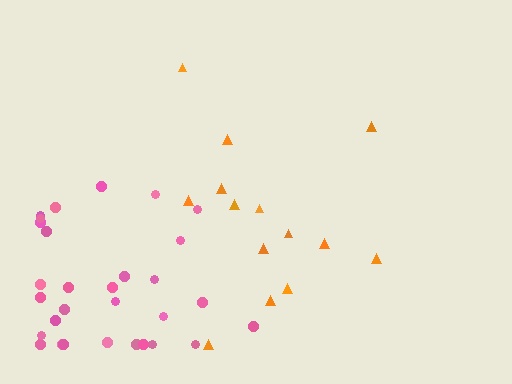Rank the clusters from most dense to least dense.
pink, orange.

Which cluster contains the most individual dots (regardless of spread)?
Pink (30).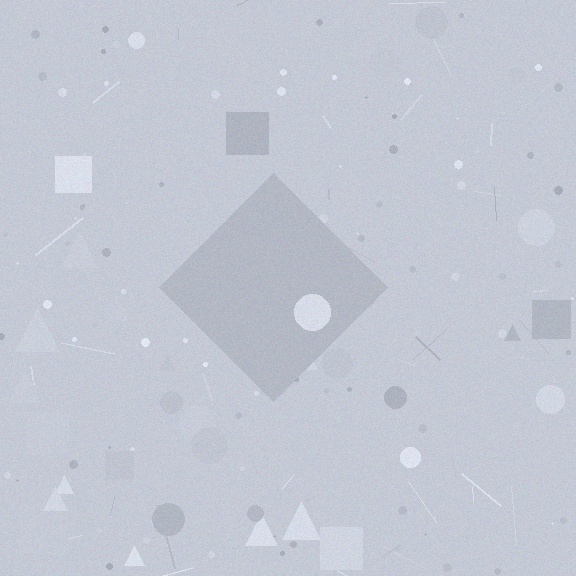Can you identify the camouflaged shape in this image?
The camouflaged shape is a diamond.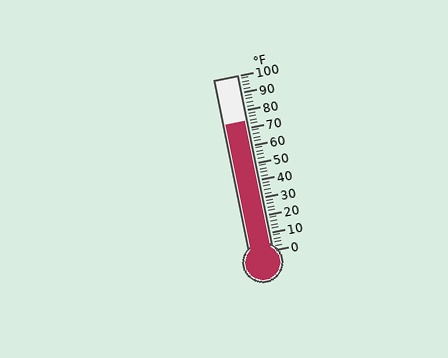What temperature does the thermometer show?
The thermometer shows approximately 74°F.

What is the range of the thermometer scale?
The thermometer scale ranges from 0°F to 100°F.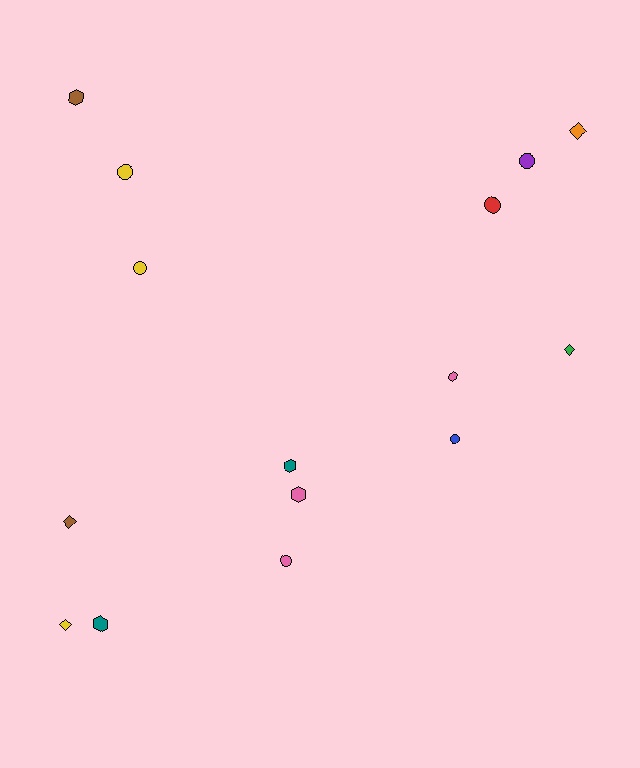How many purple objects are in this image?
There is 1 purple object.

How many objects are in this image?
There are 15 objects.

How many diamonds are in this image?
There are 4 diamonds.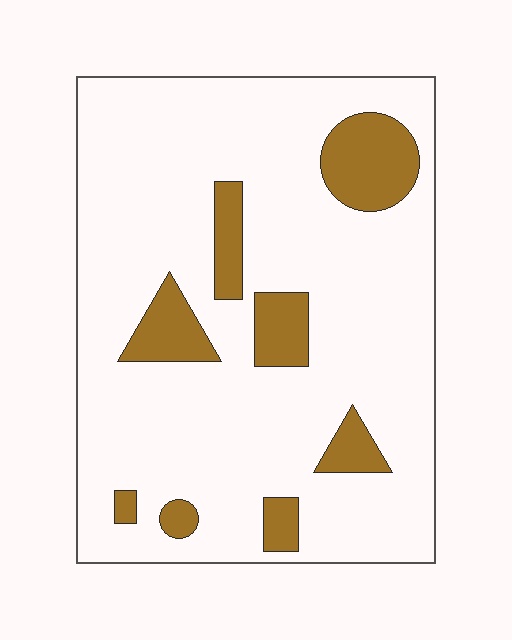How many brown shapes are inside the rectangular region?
8.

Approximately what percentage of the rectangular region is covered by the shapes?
Approximately 15%.